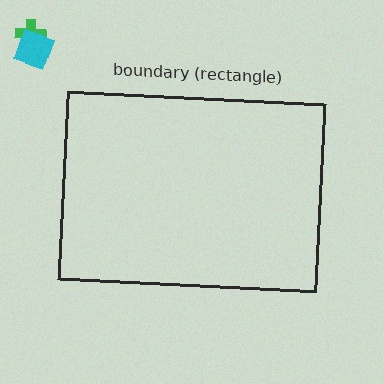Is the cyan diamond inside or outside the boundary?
Outside.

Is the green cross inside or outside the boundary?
Outside.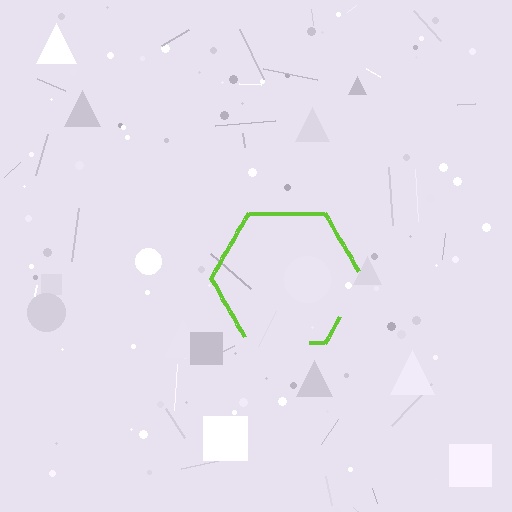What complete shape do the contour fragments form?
The contour fragments form a hexagon.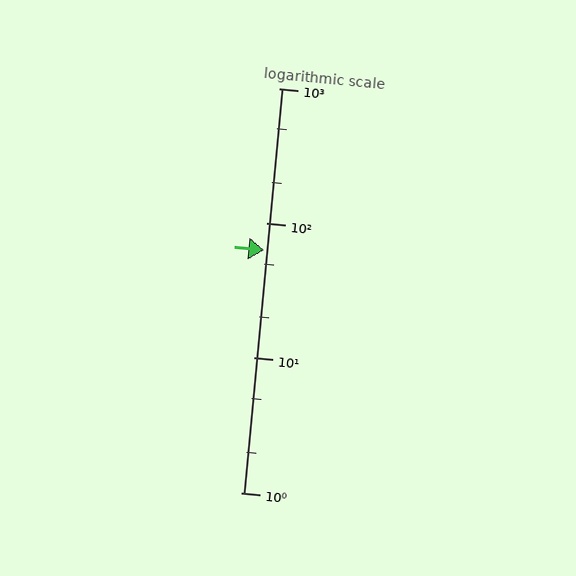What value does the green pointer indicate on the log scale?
The pointer indicates approximately 63.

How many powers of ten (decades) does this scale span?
The scale spans 3 decades, from 1 to 1000.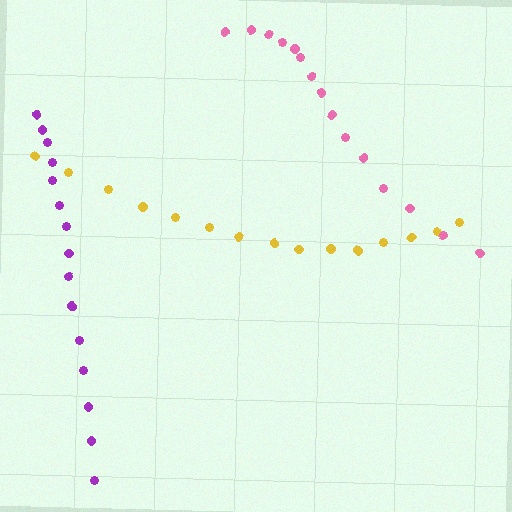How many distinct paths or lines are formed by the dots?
There are 3 distinct paths.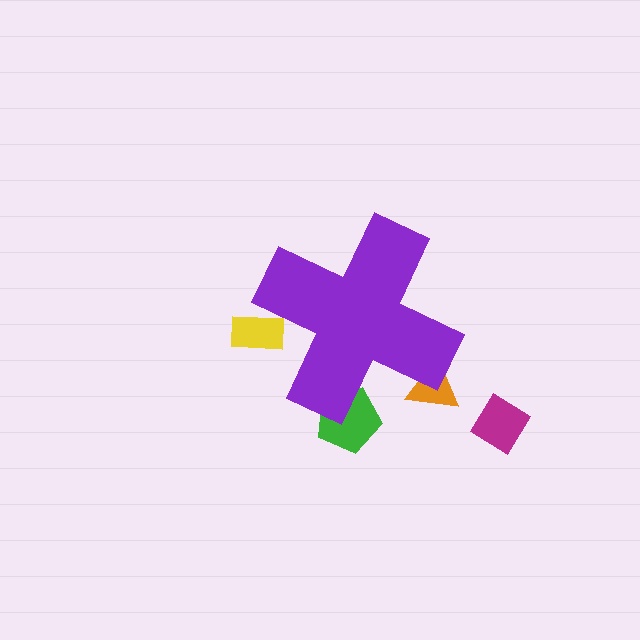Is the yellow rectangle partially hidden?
Yes, the yellow rectangle is partially hidden behind the purple cross.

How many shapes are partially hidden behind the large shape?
3 shapes are partially hidden.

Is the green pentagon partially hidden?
Yes, the green pentagon is partially hidden behind the purple cross.